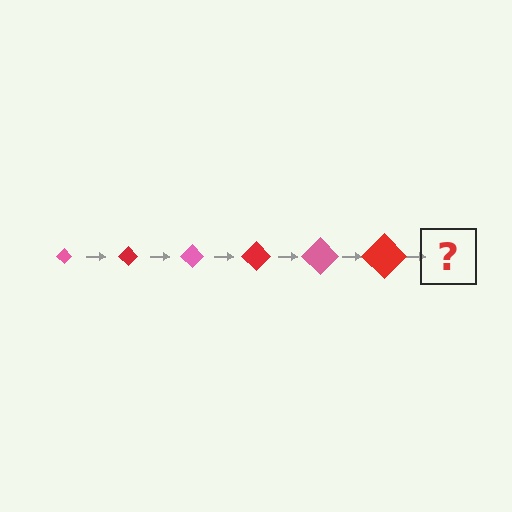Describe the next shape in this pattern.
It should be a pink diamond, larger than the previous one.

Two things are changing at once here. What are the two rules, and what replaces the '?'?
The two rules are that the diamond grows larger each step and the color cycles through pink and red. The '?' should be a pink diamond, larger than the previous one.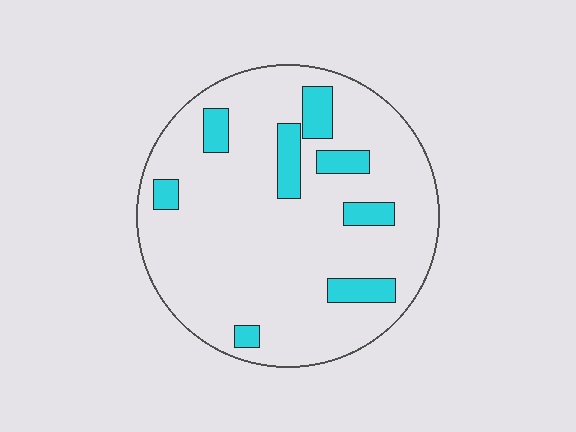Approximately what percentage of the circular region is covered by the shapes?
Approximately 15%.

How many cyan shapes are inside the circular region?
8.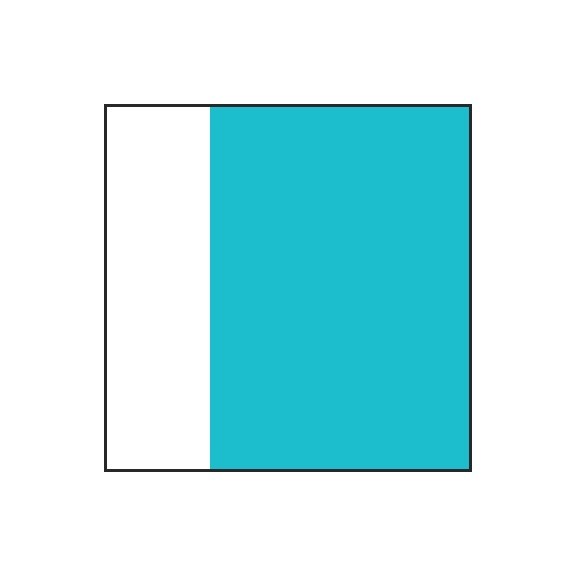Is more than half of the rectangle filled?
Yes.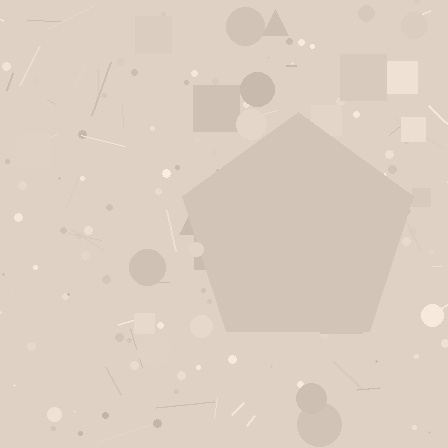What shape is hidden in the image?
A pentagon is hidden in the image.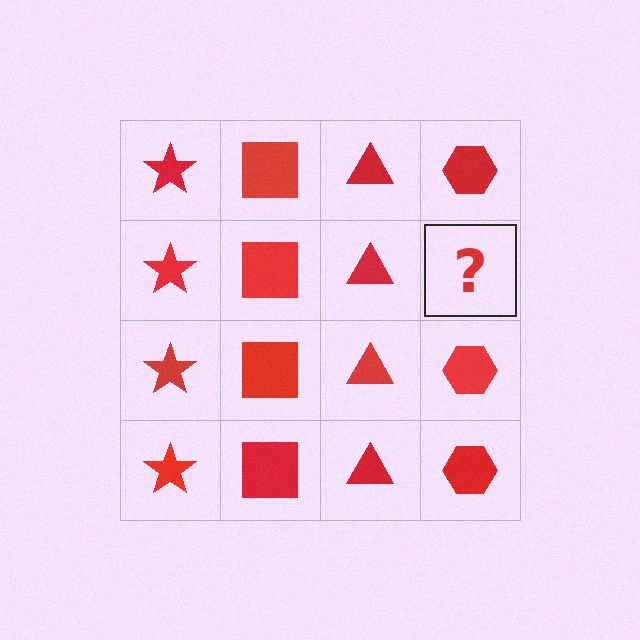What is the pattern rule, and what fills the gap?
The rule is that each column has a consistent shape. The gap should be filled with a red hexagon.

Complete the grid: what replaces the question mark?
The question mark should be replaced with a red hexagon.